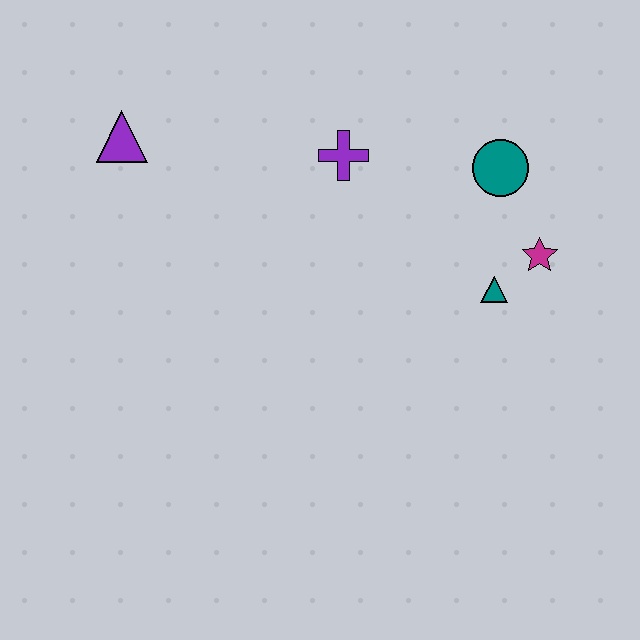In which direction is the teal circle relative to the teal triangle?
The teal circle is above the teal triangle.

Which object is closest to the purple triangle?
The purple cross is closest to the purple triangle.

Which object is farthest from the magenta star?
The purple triangle is farthest from the magenta star.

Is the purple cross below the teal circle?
No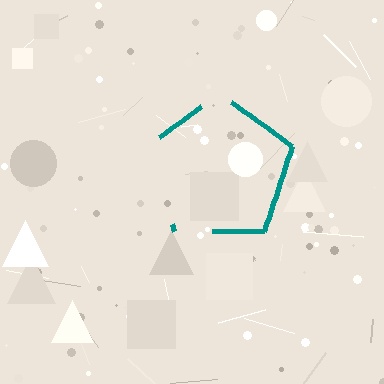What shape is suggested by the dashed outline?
The dashed outline suggests a pentagon.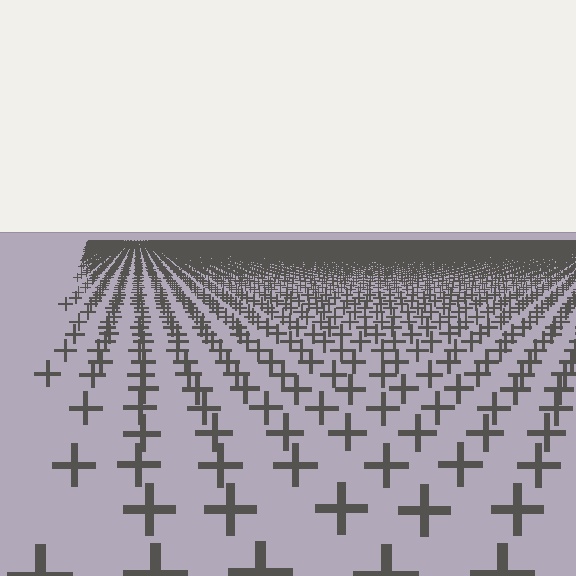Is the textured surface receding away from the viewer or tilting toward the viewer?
The surface is receding away from the viewer. Texture elements get smaller and denser toward the top.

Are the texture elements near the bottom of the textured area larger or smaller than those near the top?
Larger. Near the bottom, elements are closer to the viewer and appear at a bigger on-screen size.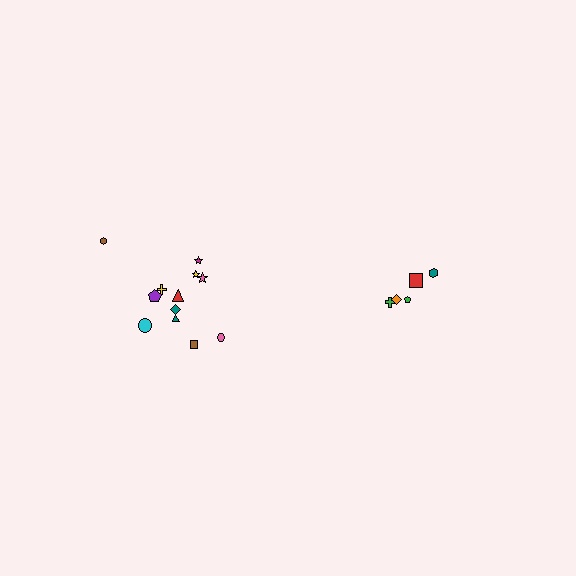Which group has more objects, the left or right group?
The left group.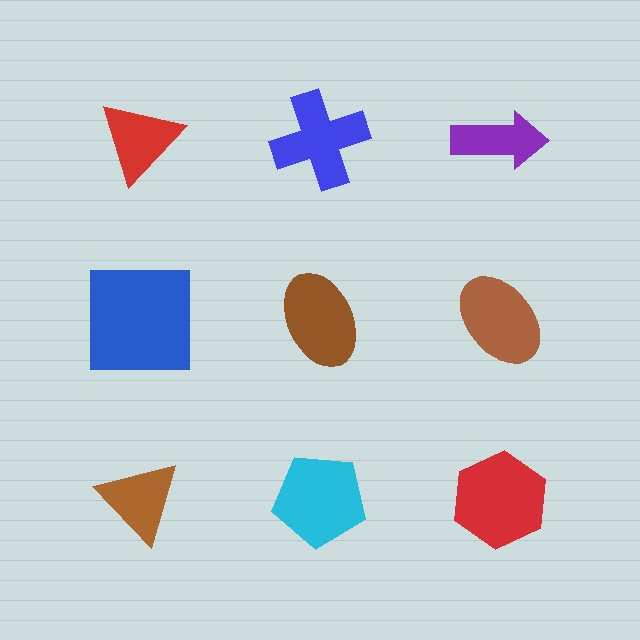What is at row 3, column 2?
A cyan pentagon.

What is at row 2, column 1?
A blue square.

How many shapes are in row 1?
3 shapes.